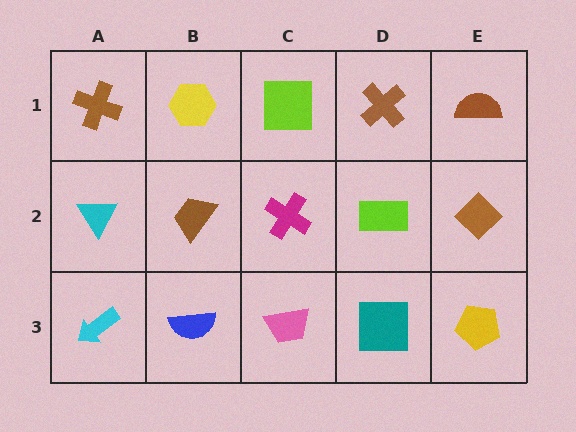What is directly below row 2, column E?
A yellow pentagon.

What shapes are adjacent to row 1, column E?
A brown diamond (row 2, column E), a brown cross (row 1, column D).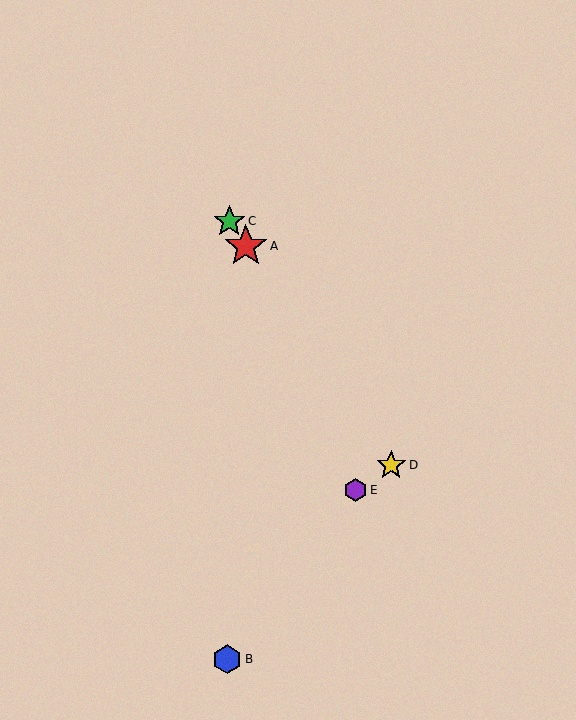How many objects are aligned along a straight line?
3 objects (A, C, D) are aligned along a straight line.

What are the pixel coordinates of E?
Object E is at (356, 490).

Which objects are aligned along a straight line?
Objects A, C, D are aligned along a straight line.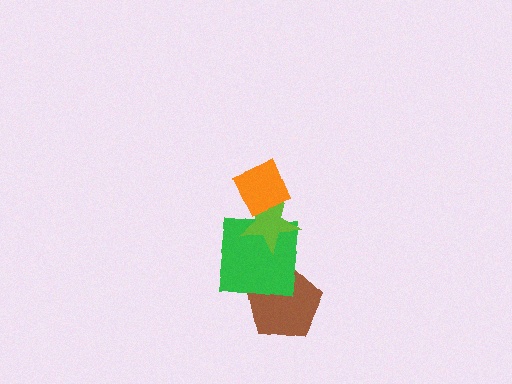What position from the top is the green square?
The green square is 3rd from the top.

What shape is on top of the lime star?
The orange diamond is on top of the lime star.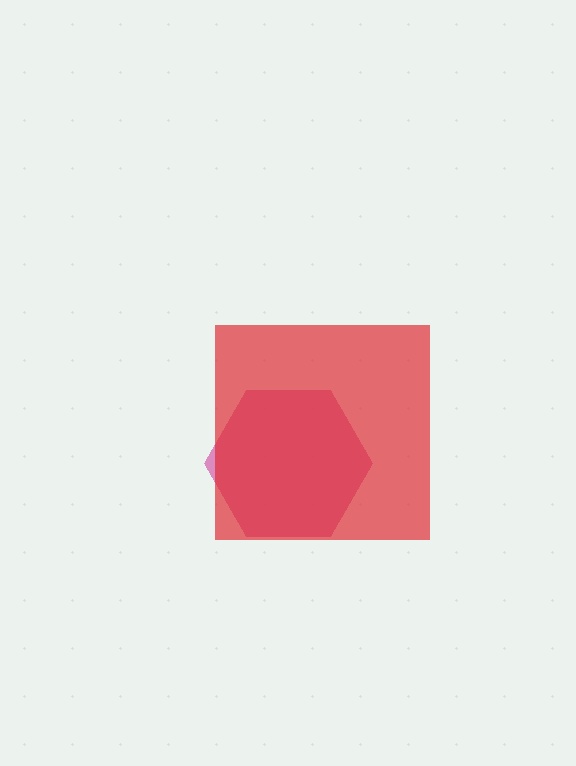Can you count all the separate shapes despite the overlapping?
Yes, there are 2 separate shapes.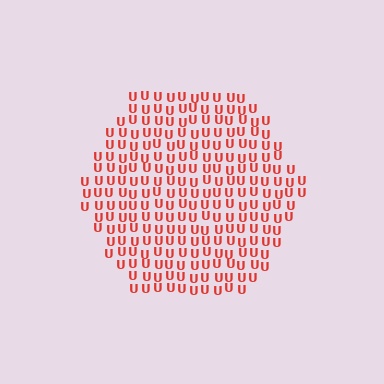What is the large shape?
The large shape is a hexagon.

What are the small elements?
The small elements are letter U's.